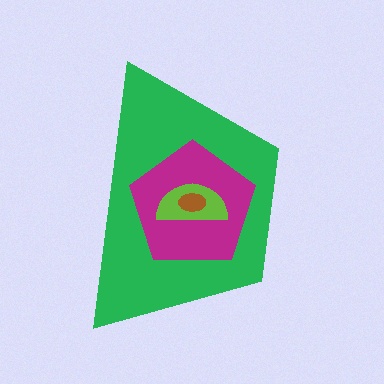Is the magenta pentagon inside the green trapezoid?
Yes.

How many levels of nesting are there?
4.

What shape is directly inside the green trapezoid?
The magenta pentagon.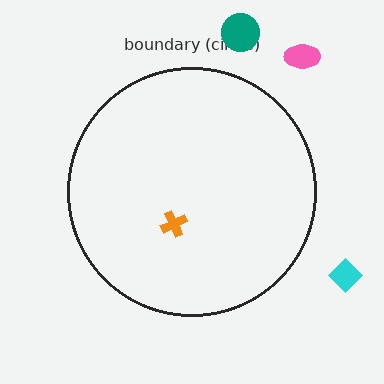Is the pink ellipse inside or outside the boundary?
Outside.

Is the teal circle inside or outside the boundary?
Outside.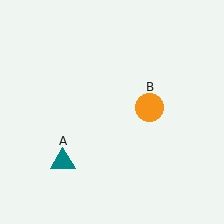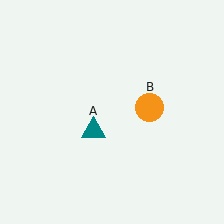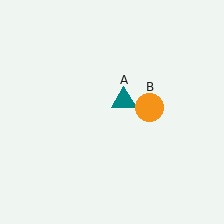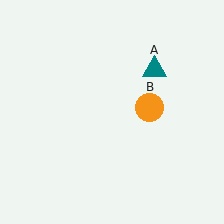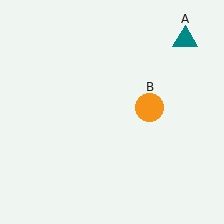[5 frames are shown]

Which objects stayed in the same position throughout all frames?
Orange circle (object B) remained stationary.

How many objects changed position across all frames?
1 object changed position: teal triangle (object A).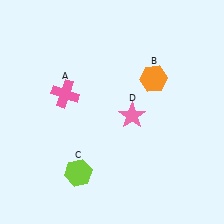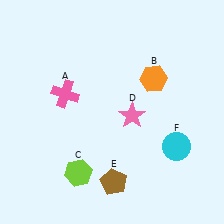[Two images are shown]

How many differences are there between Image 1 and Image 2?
There are 2 differences between the two images.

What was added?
A brown pentagon (E), a cyan circle (F) were added in Image 2.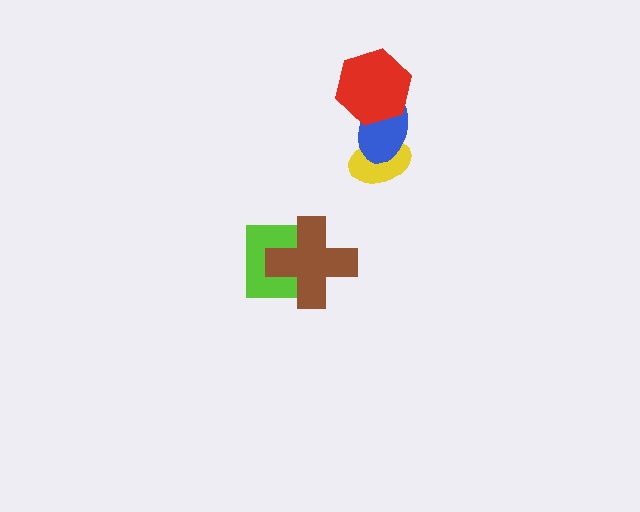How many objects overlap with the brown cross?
1 object overlaps with the brown cross.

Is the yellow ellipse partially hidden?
Yes, it is partially covered by another shape.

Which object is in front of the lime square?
The brown cross is in front of the lime square.